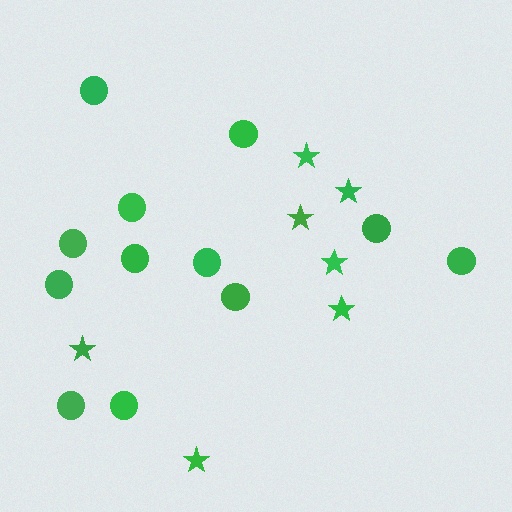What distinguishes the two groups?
There are 2 groups: one group of circles (12) and one group of stars (7).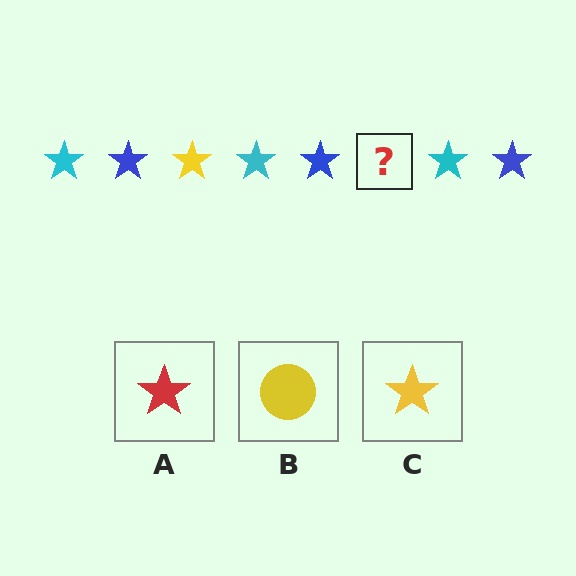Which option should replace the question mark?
Option C.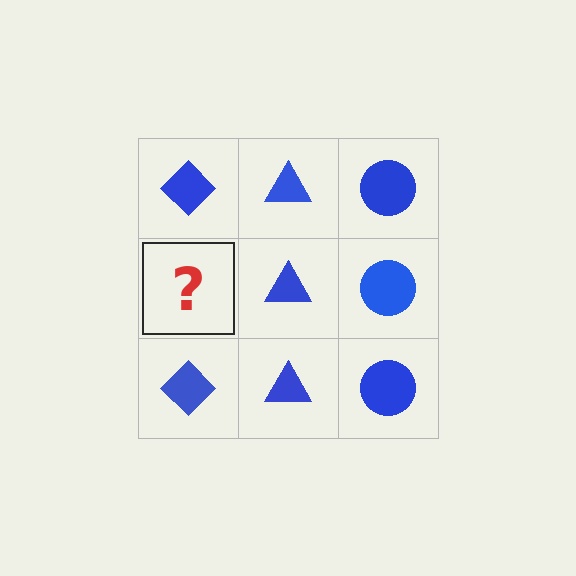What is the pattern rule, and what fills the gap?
The rule is that each column has a consistent shape. The gap should be filled with a blue diamond.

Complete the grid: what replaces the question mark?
The question mark should be replaced with a blue diamond.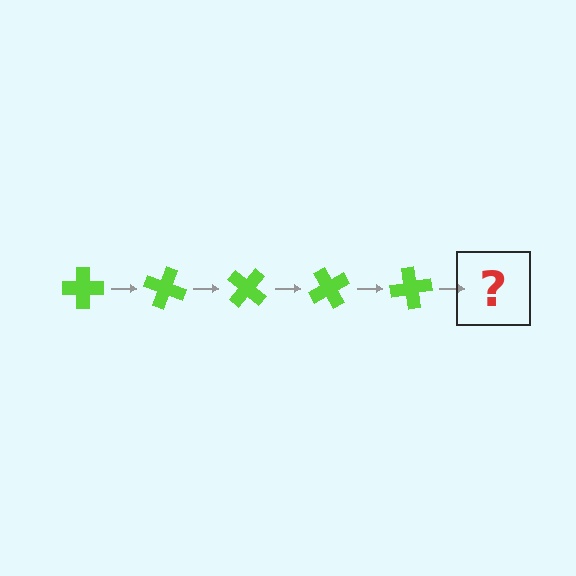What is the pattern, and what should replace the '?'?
The pattern is that the cross rotates 20 degrees each step. The '?' should be a lime cross rotated 100 degrees.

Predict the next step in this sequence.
The next step is a lime cross rotated 100 degrees.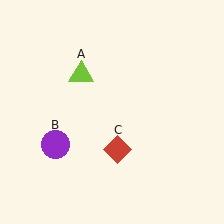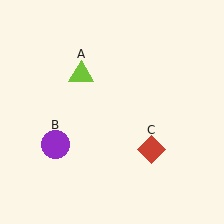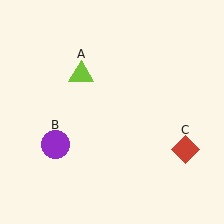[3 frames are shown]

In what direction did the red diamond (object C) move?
The red diamond (object C) moved right.